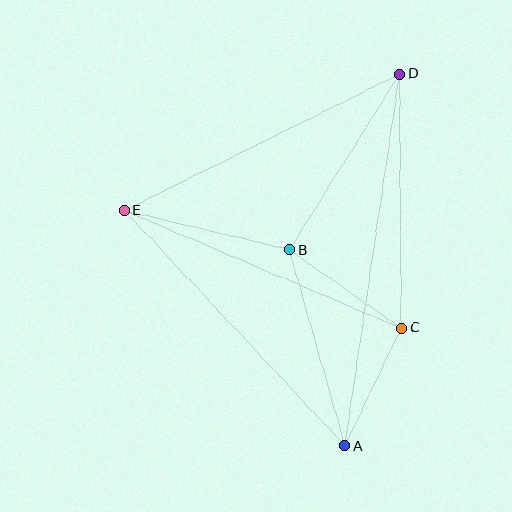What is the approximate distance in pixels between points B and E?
The distance between B and E is approximately 170 pixels.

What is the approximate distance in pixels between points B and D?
The distance between B and D is approximately 207 pixels.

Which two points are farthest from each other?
Points A and D are farthest from each other.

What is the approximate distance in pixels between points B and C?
The distance between B and C is approximately 137 pixels.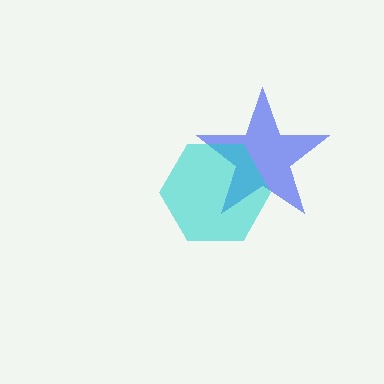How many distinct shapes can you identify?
There are 2 distinct shapes: a blue star, a cyan hexagon.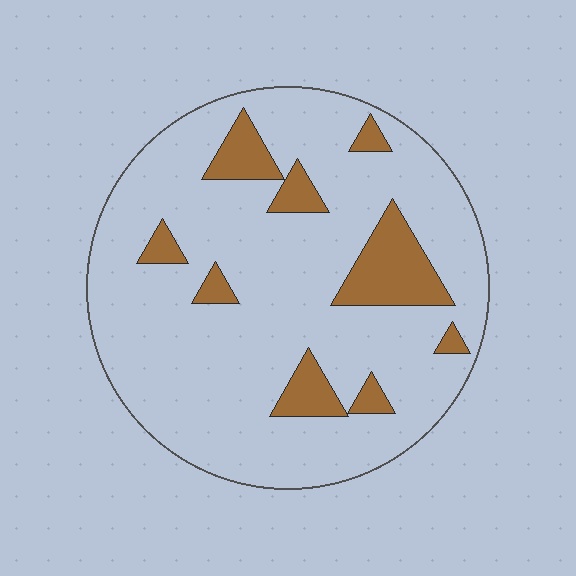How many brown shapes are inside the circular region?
9.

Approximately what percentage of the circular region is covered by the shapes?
Approximately 15%.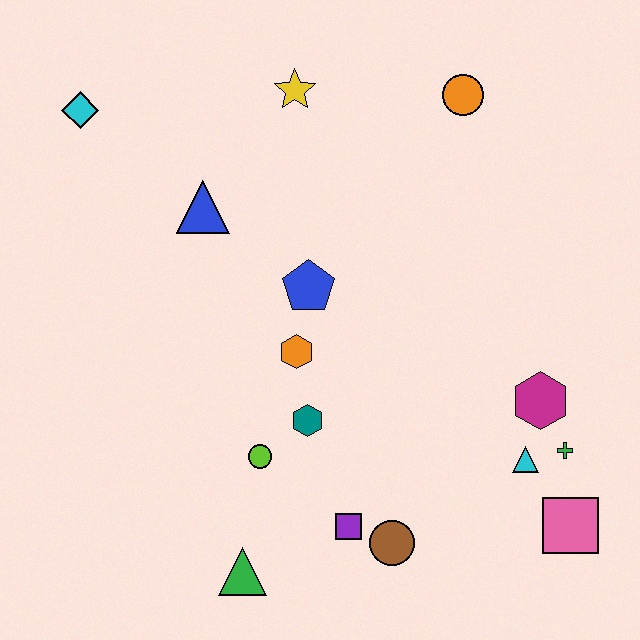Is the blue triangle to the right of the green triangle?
No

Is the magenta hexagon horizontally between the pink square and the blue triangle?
Yes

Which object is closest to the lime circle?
The teal hexagon is closest to the lime circle.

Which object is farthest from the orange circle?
The green triangle is farthest from the orange circle.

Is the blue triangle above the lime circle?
Yes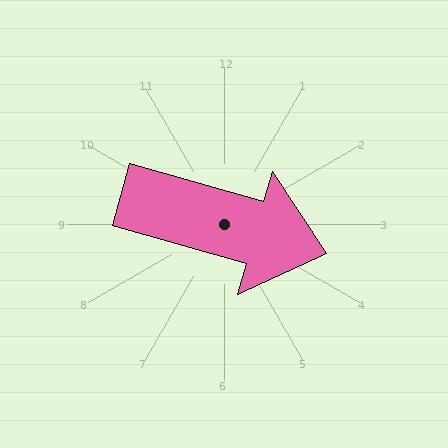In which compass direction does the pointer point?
East.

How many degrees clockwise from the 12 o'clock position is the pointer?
Approximately 106 degrees.